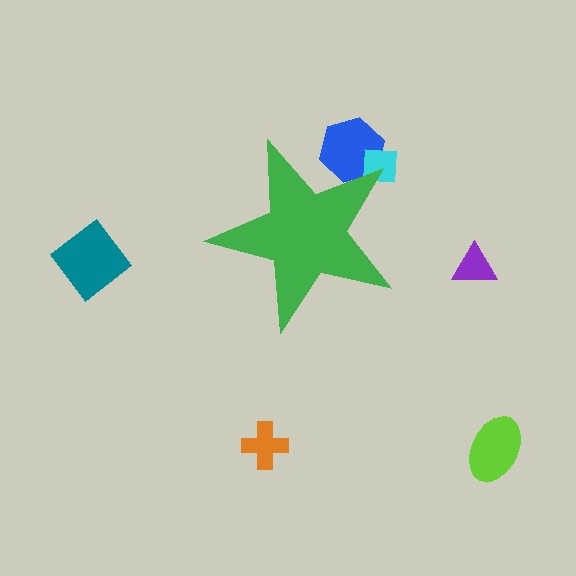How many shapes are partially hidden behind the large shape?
2 shapes are partially hidden.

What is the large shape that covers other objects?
A green star.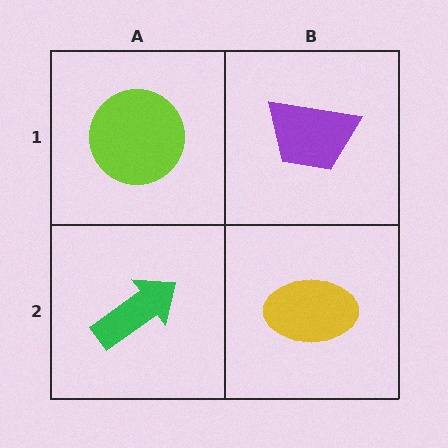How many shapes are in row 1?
2 shapes.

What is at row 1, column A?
A lime circle.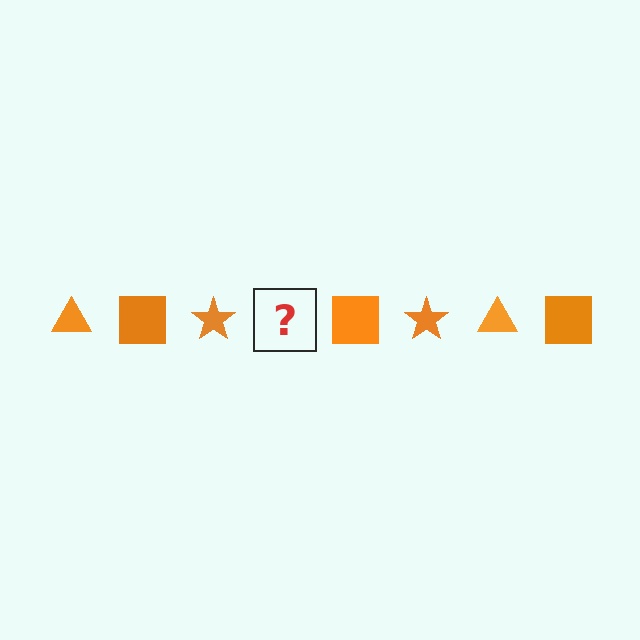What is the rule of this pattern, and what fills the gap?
The rule is that the pattern cycles through triangle, square, star shapes in orange. The gap should be filled with an orange triangle.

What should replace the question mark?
The question mark should be replaced with an orange triangle.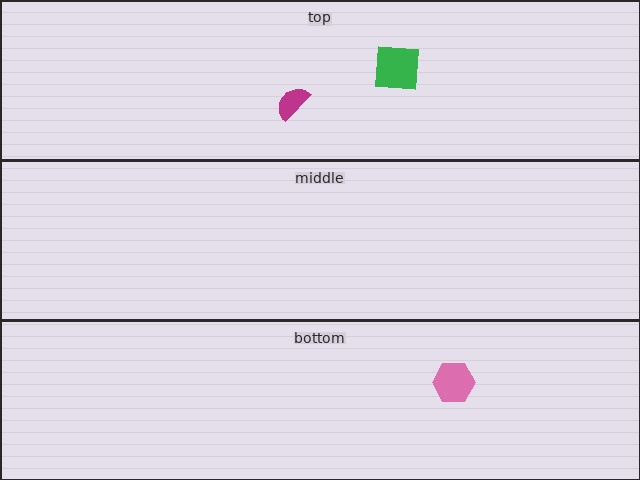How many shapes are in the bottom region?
1.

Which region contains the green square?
The top region.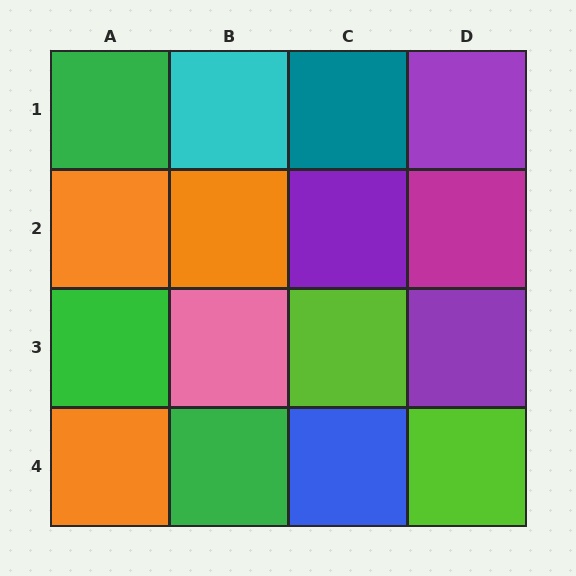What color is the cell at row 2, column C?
Purple.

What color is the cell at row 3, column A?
Green.